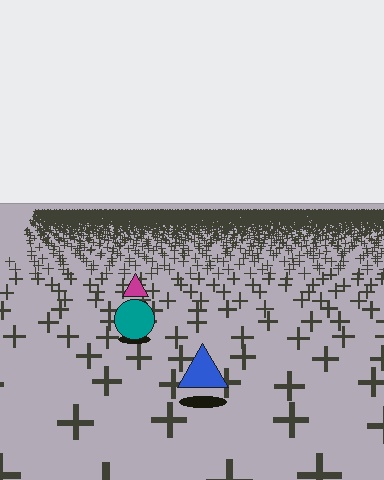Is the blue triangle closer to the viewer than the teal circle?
Yes. The blue triangle is closer — you can tell from the texture gradient: the ground texture is coarser near it.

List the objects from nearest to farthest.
From nearest to farthest: the blue triangle, the teal circle, the magenta triangle.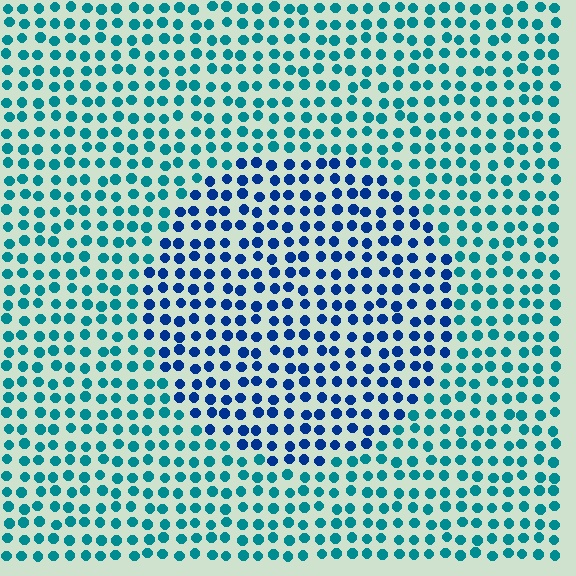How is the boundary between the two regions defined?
The boundary is defined purely by a slight shift in hue (about 37 degrees). Spacing, size, and orientation are identical on both sides.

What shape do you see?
I see a circle.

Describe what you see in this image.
The image is filled with small teal elements in a uniform arrangement. A circle-shaped region is visible where the elements are tinted to a slightly different hue, forming a subtle color boundary.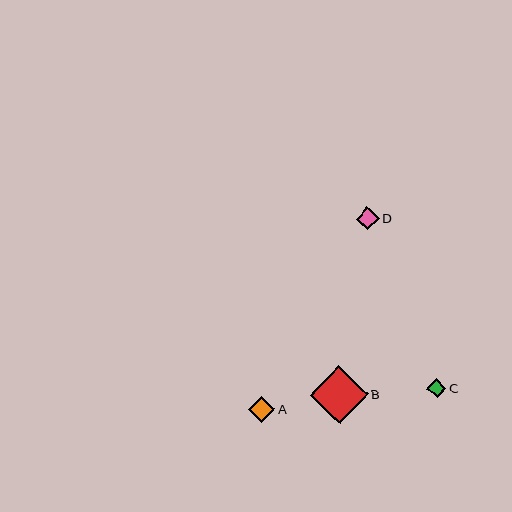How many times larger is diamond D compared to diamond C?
Diamond D is approximately 1.2 times the size of diamond C.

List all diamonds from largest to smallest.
From largest to smallest: B, A, D, C.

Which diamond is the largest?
Diamond B is the largest with a size of approximately 58 pixels.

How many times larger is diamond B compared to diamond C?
Diamond B is approximately 3.1 times the size of diamond C.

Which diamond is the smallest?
Diamond C is the smallest with a size of approximately 19 pixels.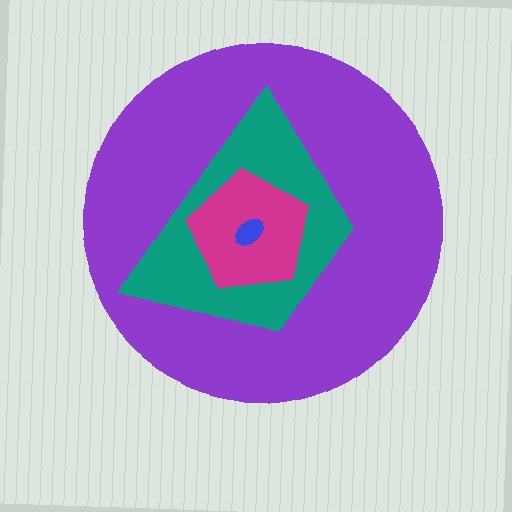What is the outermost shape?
The purple circle.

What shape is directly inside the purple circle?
The teal trapezoid.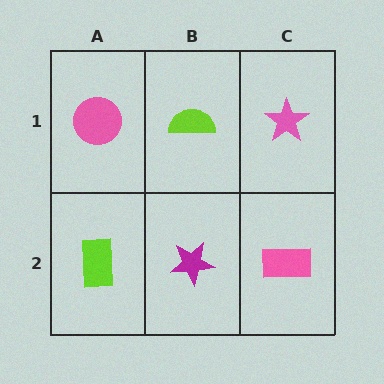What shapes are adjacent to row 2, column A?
A pink circle (row 1, column A), a magenta star (row 2, column B).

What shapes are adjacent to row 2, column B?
A lime semicircle (row 1, column B), a lime rectangle (row 2, column A), a pink rectangle (row 2, column C).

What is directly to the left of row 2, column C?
A magenta star.